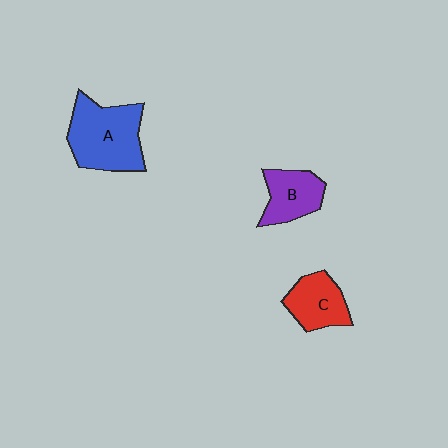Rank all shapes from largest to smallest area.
From largest to smallest: A (blue), C (red), B (purple).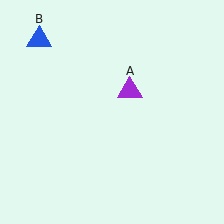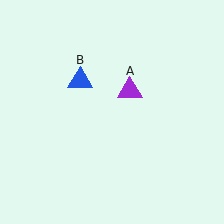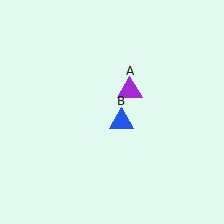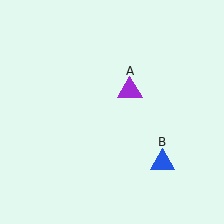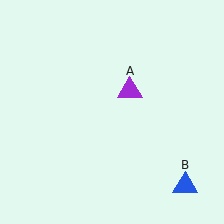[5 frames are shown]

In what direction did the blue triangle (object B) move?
The blue triangle (object B) moved down and to the right.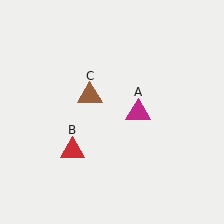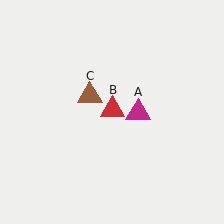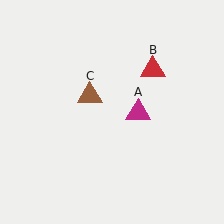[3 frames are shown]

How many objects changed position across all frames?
1 object changed position: red triangle (object B).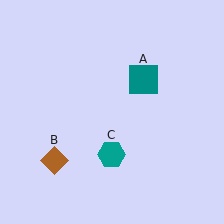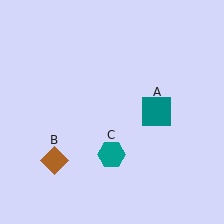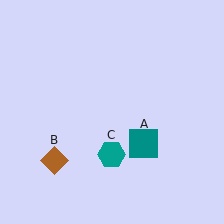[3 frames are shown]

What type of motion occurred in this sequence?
The teal square (object A) rotated clockwise around the center of the scene.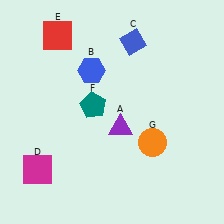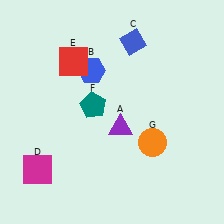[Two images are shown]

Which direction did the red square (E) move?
The red square (E) moved down.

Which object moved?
The red square (E) moved down.